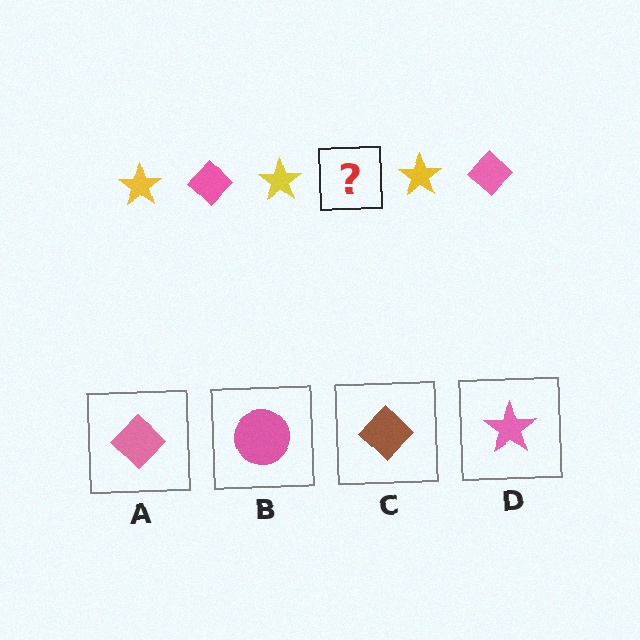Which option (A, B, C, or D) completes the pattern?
A.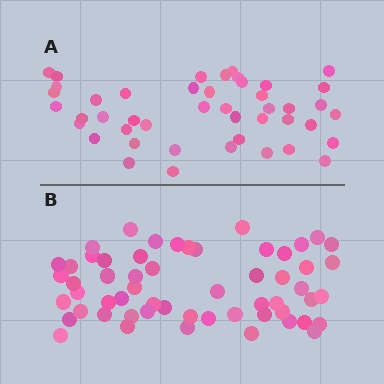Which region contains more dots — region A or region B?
Region B (the bottom region) has more dots.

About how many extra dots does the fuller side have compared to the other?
Region B has roughly 12 or so more dots than region A.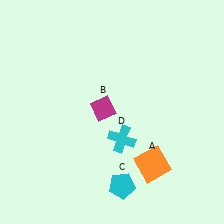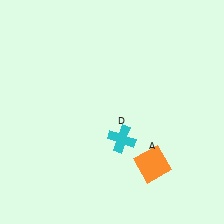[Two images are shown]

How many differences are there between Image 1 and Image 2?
There are 2 differences between the two images.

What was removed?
The cyan pentagon (C), the magenta diamond (B) were removed in Image 2.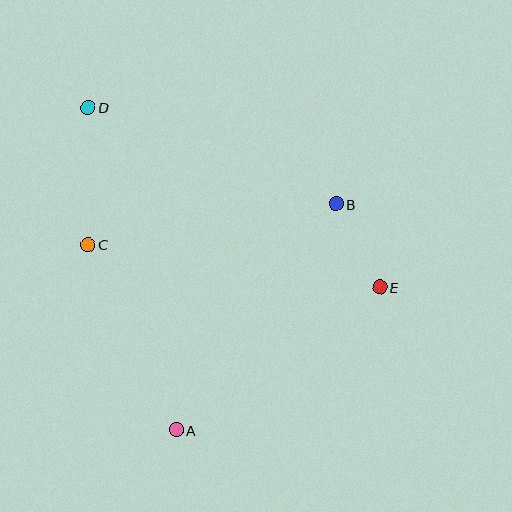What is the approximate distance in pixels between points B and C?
The distance between B and C is approximately 251 pixels.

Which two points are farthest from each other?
Points D and E are farthest from each other.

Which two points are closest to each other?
Points B and E are closest to each other.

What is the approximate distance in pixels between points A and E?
The distance between A and E is approximately 248 pixels.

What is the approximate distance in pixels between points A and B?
The distance between A and B is approximately 277 pixels.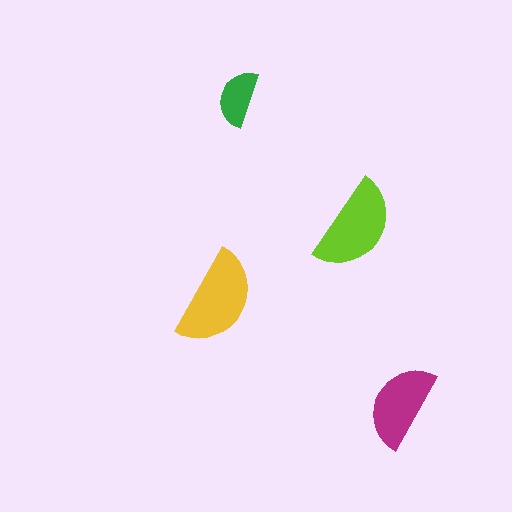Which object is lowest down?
The magenta semicircle is bottommost.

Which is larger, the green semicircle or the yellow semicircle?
The yellow one.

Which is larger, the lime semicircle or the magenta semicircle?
The lime one.